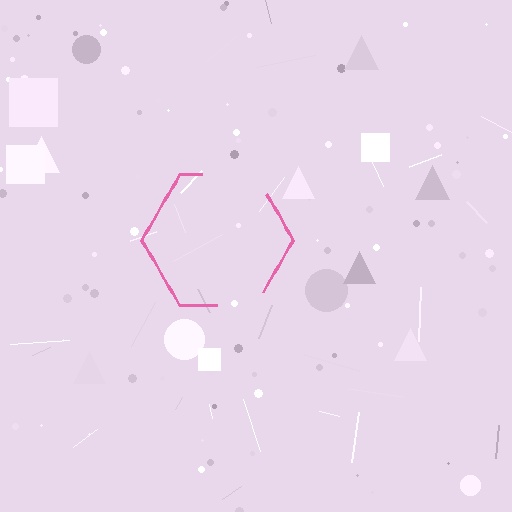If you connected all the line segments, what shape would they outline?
They would outline a hexagon.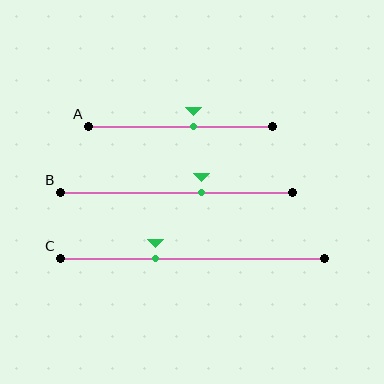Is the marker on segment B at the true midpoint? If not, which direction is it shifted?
No, the marker on segment B is shifted to the right by about 11% of the segment length.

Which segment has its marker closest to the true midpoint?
Segment A has its marker closest to the true midpoint.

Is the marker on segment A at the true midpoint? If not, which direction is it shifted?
No, the marker on segment A is shifted to the right by about 7% of the segment length.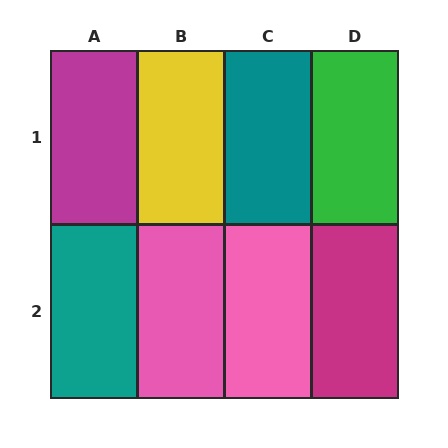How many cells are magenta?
2 cells are magenta.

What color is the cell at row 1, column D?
Green.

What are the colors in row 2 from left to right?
Teal, pink, pink, magenta.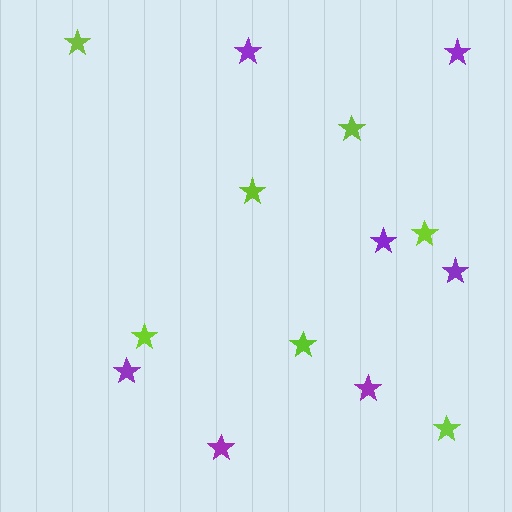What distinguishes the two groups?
There are 2 groups: one group of lime stars (7) and one group of purple stars (7).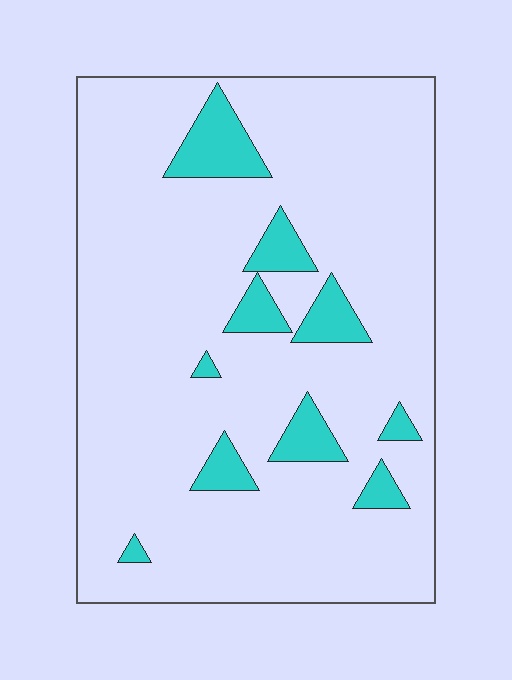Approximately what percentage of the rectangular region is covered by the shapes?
Approximately 10%.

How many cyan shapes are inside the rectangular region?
10.